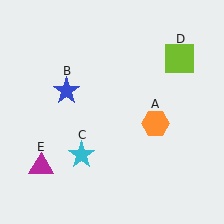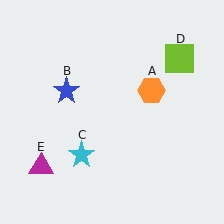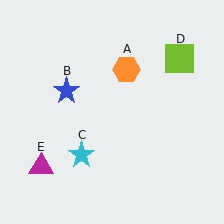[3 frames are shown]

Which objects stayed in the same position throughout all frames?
Blue star (object B) and cyan star (object C) and lime square (object D) and magenta triangle (object E) remained stationary.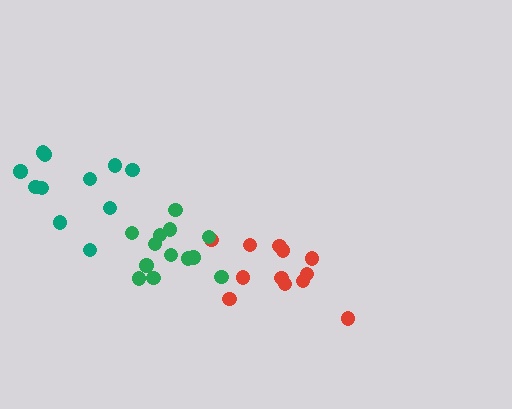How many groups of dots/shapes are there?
There are 3 groups.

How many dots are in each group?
Group 1: 12 dots, Group 2: 13 dots, Group 3: 11 dots (36 total).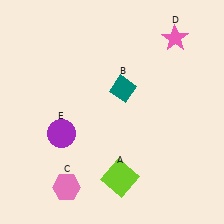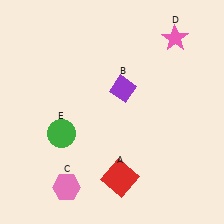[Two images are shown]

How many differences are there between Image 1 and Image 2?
There are 3 differences between the two images.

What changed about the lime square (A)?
In Image 1, A is lime. In Image 2, it changed to red.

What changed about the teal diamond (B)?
In Image 1, B is teal. In Image 2, it changed to purple.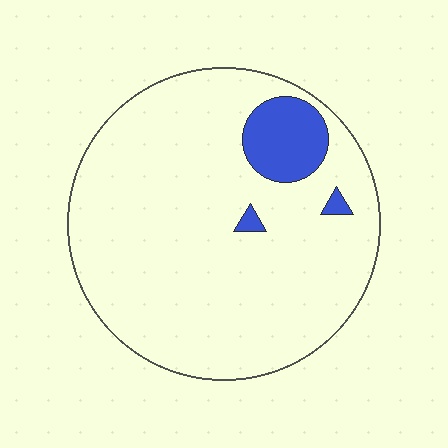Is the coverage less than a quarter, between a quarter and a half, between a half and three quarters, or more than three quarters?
Less than a quarter.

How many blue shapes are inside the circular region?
3.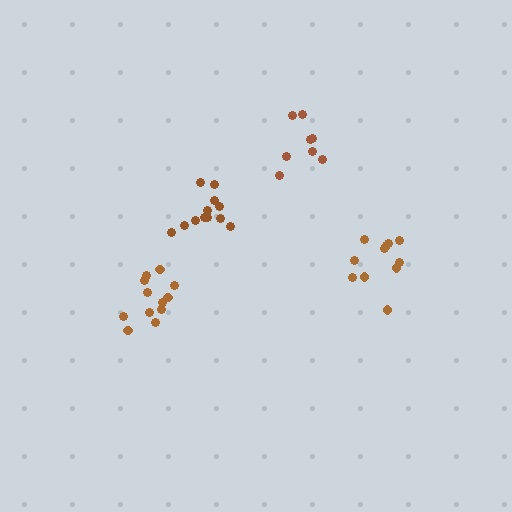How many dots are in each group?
Group 1: 12 dots, Group 2: 11 dots, Group 3: 8 dots, Group 4: 12 dots (43 total).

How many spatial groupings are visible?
There are 4 spatial groupings.